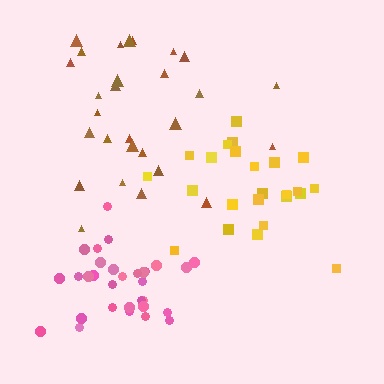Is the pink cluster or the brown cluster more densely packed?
Pink.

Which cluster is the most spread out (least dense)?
Brown.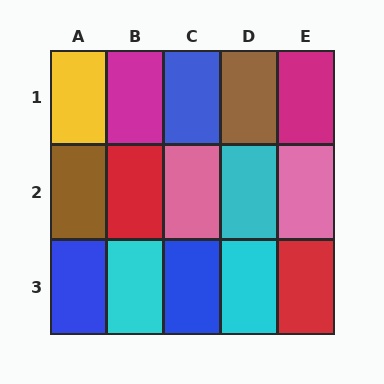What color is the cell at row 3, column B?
Cyan.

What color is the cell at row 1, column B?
Magenta.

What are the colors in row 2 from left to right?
Brown, red, pink, cyan, pink.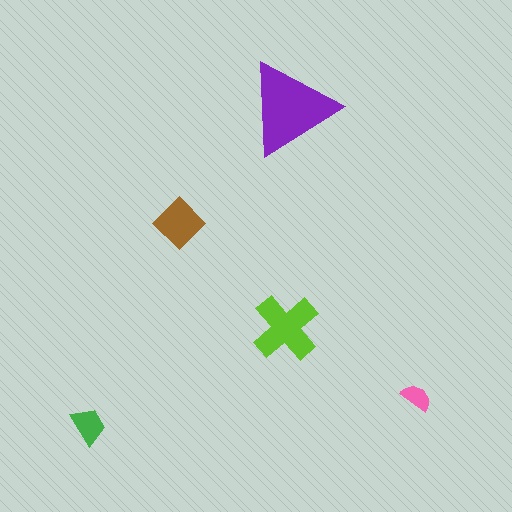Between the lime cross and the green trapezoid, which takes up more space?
The lime cross.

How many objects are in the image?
There are 5 objects in the image.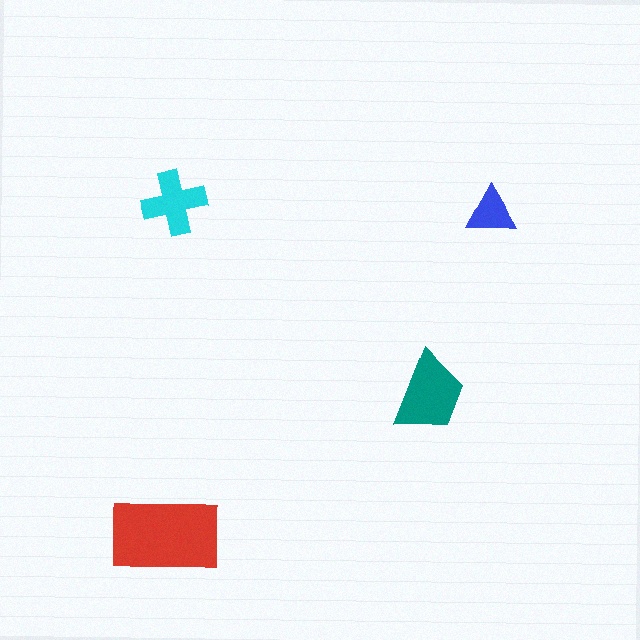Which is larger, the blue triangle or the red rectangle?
The red rectangle.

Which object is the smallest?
The blue triangle.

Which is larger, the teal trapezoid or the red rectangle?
The red rectangle.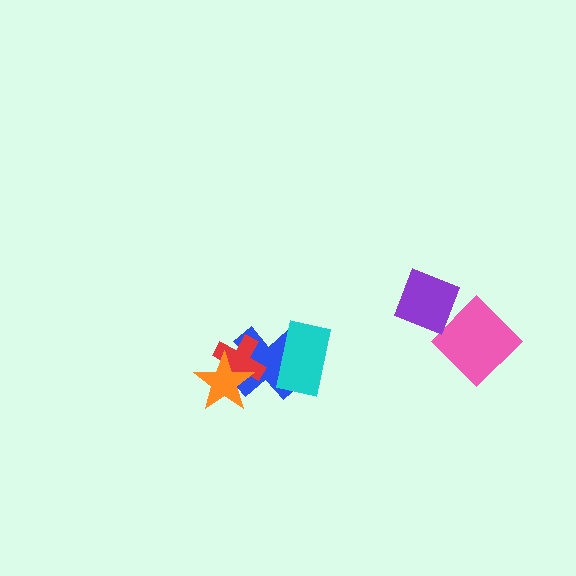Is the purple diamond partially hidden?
No, no other shape covers it.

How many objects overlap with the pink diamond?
1 object overlaps with the pink diamond.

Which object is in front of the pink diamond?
The purple diamond is in front of the pink diamond.